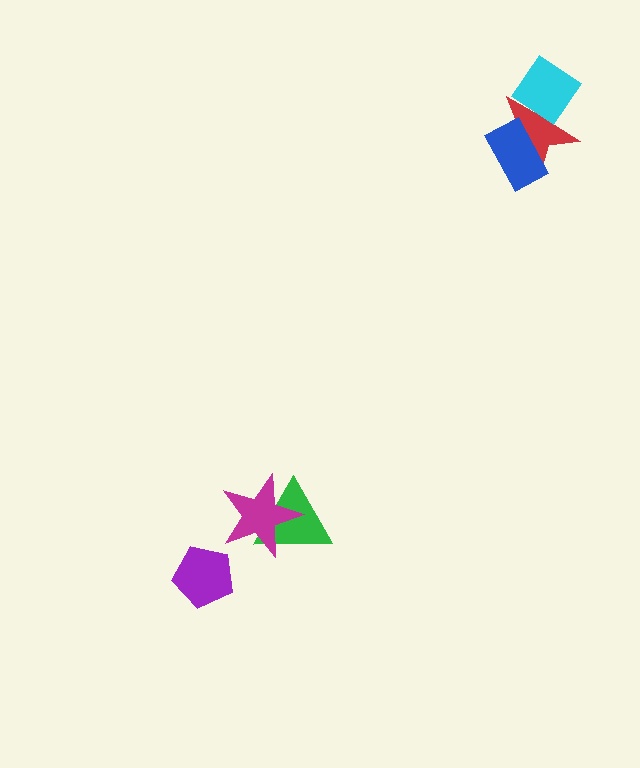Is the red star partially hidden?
Yes, it is partially covered by another shape.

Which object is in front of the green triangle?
The magenta star is in front of the green triangle.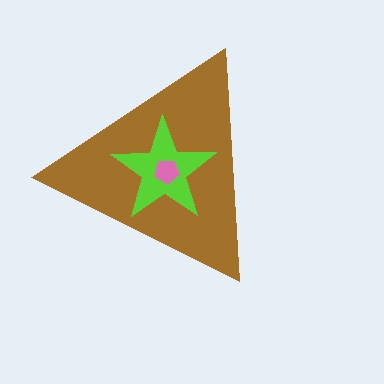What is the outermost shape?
The brown triangle.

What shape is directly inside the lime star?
The pink pentagon.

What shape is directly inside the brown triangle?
The lime star.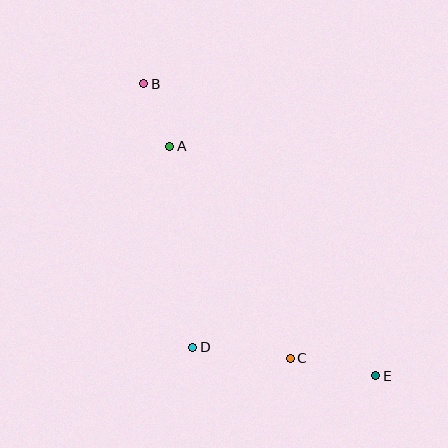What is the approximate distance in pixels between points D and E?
The distance between D and E is approximately 185 pixels.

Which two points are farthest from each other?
Points B and E are farthest from each other.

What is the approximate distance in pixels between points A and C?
The distance between A and C is approximately 244 pixels.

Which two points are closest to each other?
Points A and B are closest to each other.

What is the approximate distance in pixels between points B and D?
The distance between B and D is approximately 268 pixels.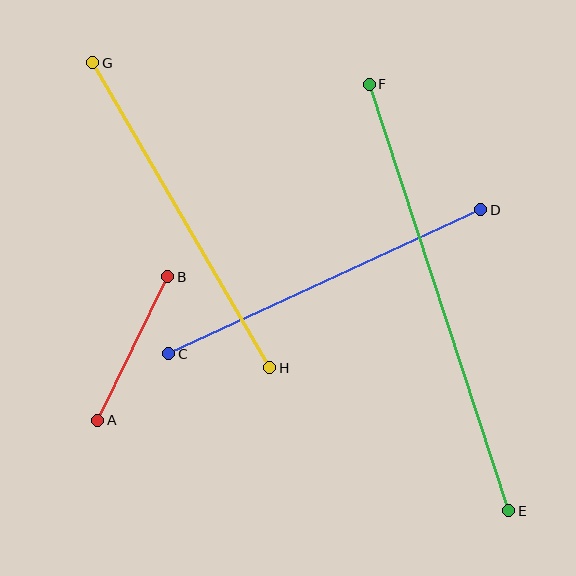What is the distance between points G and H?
The distance is approximately 352 pixels.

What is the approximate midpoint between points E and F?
The midpoint is at approximately (439, 298) pixels.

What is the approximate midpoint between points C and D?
The midpoint is at approximately (325, 282) pixels.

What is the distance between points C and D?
The distance is approximately 344 pixels.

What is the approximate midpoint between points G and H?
The midpoint is at approximately (181, 215) pixels.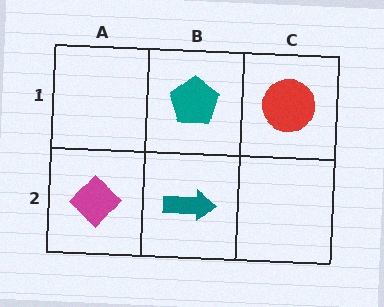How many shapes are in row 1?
2 shapes.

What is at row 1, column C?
A red circle.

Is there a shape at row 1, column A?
No, that cell is empty.